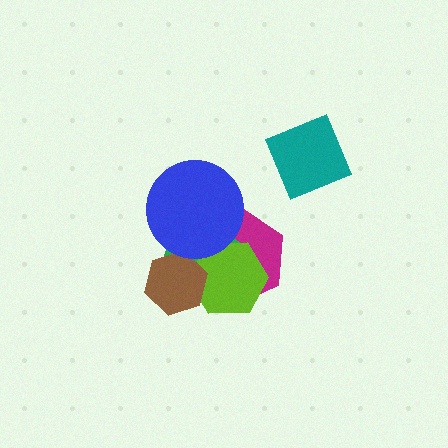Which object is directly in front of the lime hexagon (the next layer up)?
The brown hexagon is directly in front of the lime hexagon.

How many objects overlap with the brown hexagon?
3 objects overlap with the brown hexagon.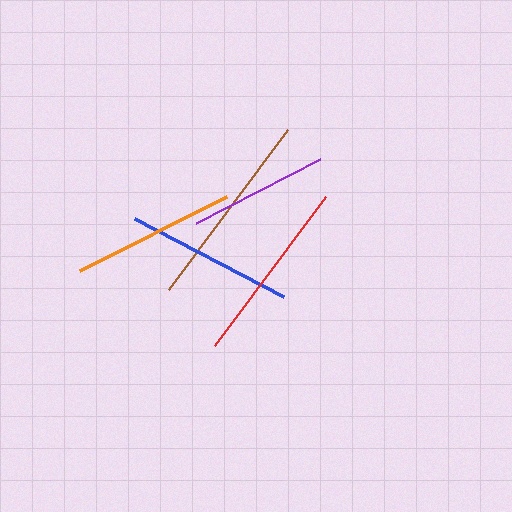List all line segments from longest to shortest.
From longest to shortest: brown, red, blue, orange, purple.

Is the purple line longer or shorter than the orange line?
The orange line is longer than the purple line.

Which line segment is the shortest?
The purple line is the shortest at approximately 140 pixels.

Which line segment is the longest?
The brown line is the longest at approximately 199 pixels.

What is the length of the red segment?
The red segment is approximately 186 pixels long.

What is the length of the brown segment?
The brown segment is approximately 199 pixels long.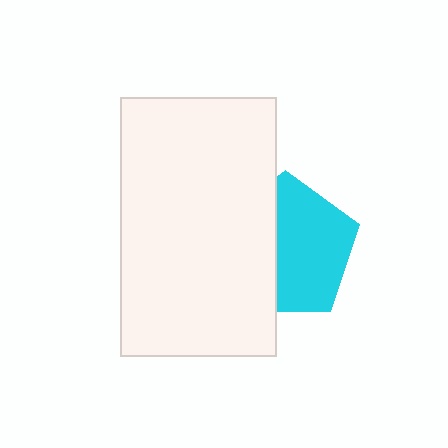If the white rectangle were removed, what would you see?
You would see the complete cyan pentagon.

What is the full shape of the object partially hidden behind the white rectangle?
The partially hidden object is a cyan pentagon.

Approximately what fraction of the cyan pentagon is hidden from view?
Roughly 42% of the cyan pentagon is hidden behind the white rectangle.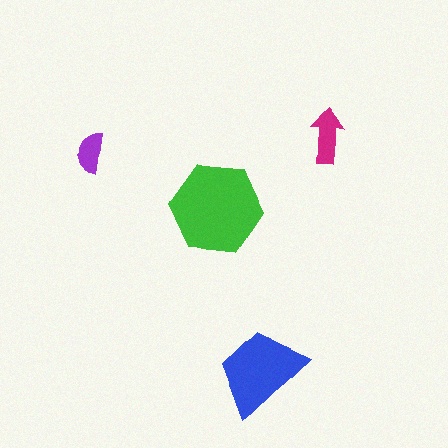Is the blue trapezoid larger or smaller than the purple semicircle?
Larger.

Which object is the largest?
The green hexagon.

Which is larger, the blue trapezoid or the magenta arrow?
The blue trapezoid.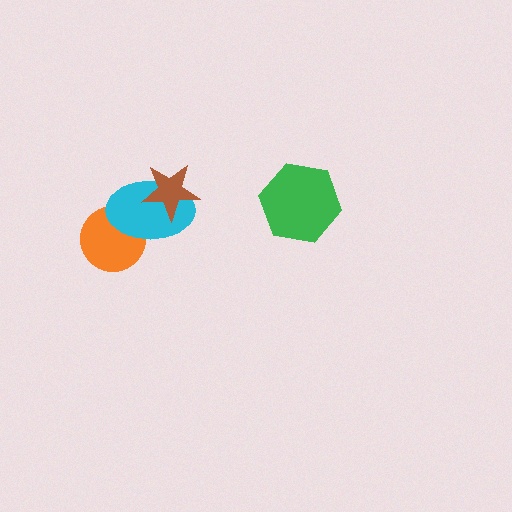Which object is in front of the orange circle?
The cyan ellipse is in front of the orange circle.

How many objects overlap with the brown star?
1 object overlaps with the brown star.